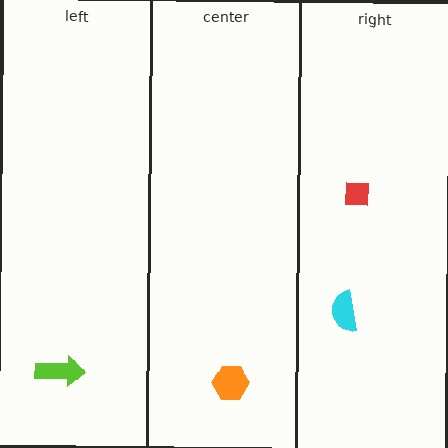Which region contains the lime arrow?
The left region.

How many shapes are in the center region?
1.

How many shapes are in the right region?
2.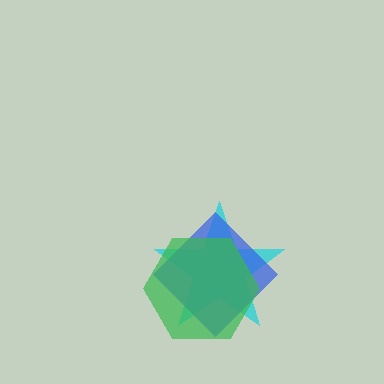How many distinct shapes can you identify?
There are 3 distinct shapes: a cyan star, a blue diamond, a green hexagon.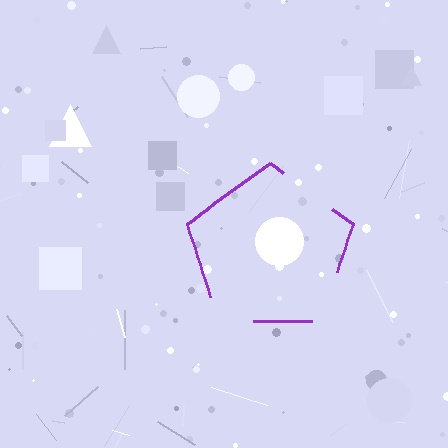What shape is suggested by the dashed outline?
The dashed outline suggests a pentagon.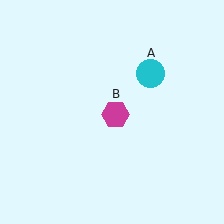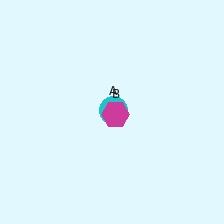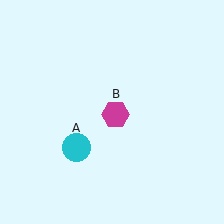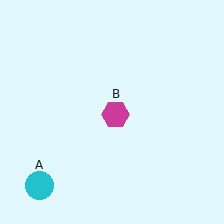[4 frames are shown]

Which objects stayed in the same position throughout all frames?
Magenta hexagon (object B) remained stationary.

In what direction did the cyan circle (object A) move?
The cyan circle (object A) moved down and to the left.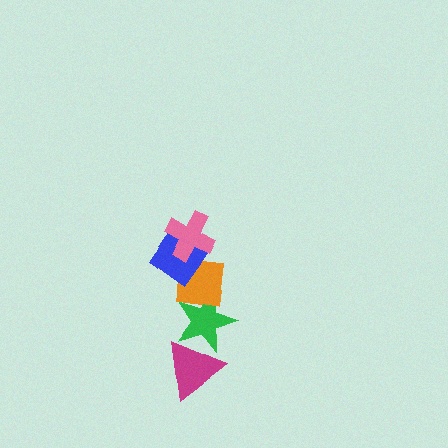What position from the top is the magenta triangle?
The magenta triangle is 5th from the top.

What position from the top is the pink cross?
The pink cross is 1st from the top.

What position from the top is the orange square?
The orange square is 3rd from the top.